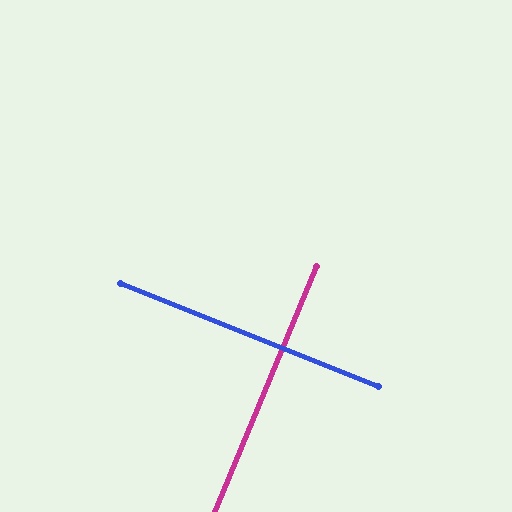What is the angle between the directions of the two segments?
Approximately 89 degrees.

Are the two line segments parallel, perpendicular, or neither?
Perpendicular — they meet at approximately 89°.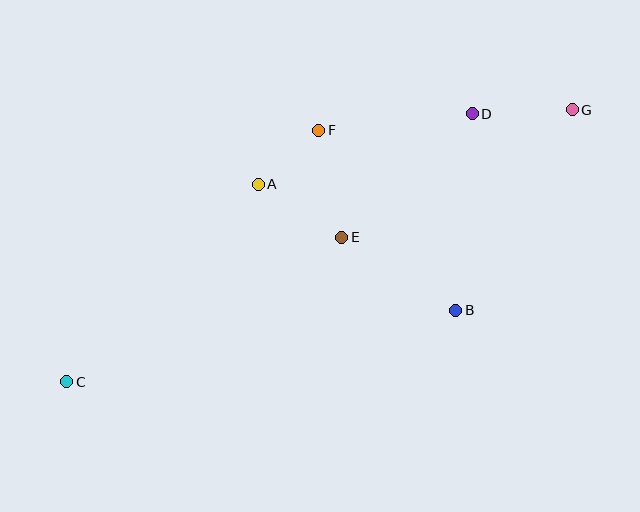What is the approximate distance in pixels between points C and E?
The distance between C and E is approximately 311 pixels.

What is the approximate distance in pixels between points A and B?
The distance between A and B is approximately 234 pixels.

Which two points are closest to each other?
Points A and F are closest to each other.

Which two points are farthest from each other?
Points C and G are farthest from each other.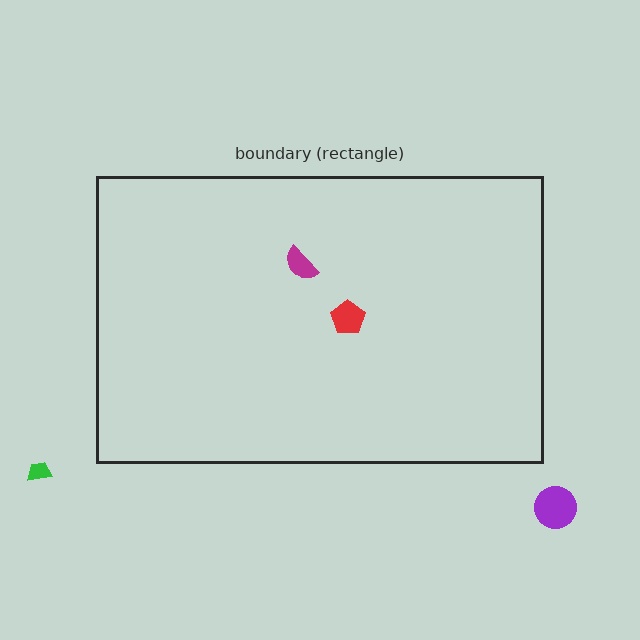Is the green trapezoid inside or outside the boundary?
Outside.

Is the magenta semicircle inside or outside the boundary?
Inside.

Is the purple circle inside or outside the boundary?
Outside.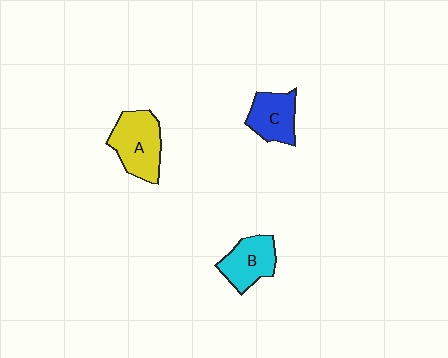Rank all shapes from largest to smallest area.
From largest to smallest: A (yellow), B (cyan), C (blue).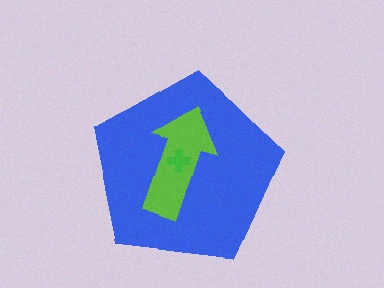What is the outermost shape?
The blue pentagon.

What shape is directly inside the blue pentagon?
The lime arrow.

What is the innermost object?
The green cross.